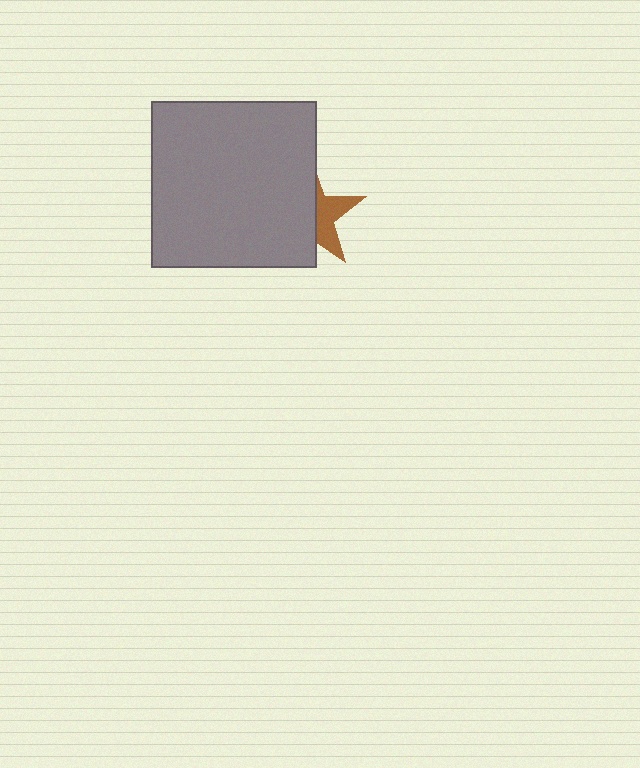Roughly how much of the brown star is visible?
A small part of it is visible (roughly 38%).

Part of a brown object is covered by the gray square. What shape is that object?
It is a star.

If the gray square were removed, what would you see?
You would see the complete brown star.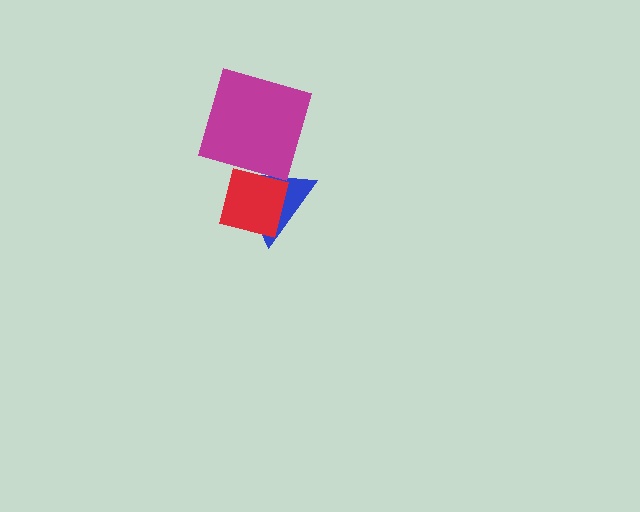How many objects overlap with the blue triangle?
2 objects overlap with the blue triangle.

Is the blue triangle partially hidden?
Yes, it is partially covered by another shape.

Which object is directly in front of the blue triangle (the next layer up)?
The red square is directly in front of the blue triangle.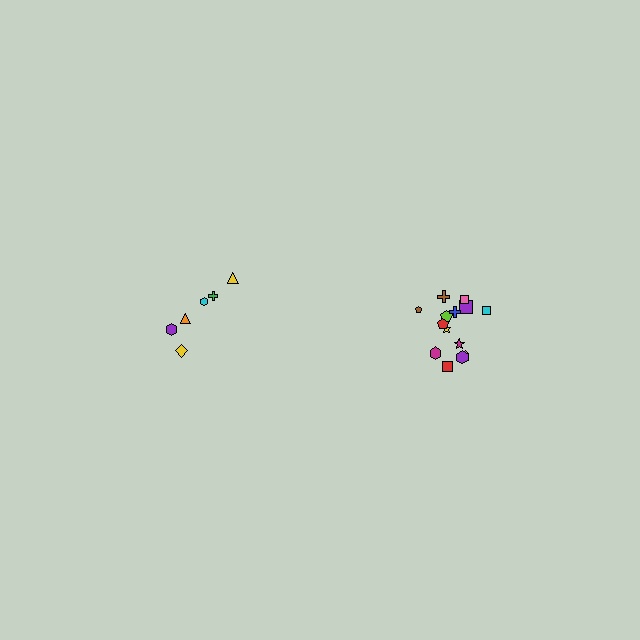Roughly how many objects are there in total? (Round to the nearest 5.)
Roughly 20 objects in total.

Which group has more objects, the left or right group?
The right group.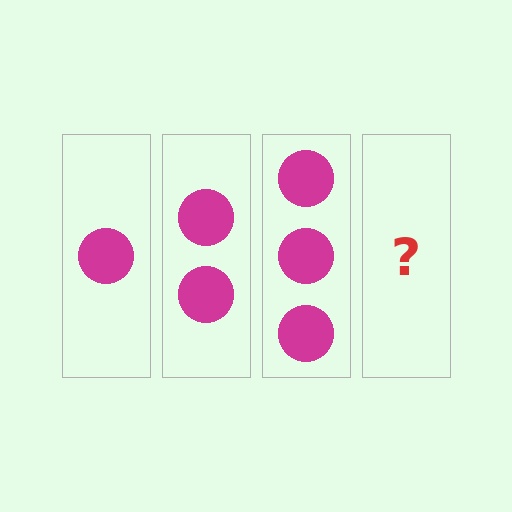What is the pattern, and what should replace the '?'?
The pattern is that each step adds one more circle. The '?' should be 4 circles.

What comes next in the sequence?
The next element should be 4 circles.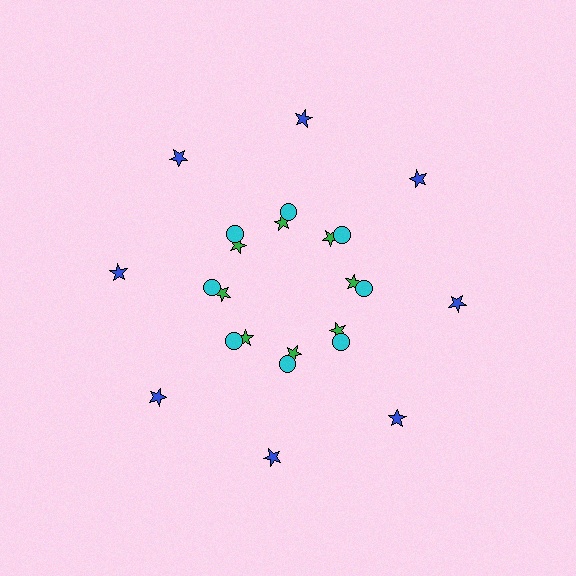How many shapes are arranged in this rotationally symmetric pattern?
There are 24 shapes, arranged in 8 groups of 3.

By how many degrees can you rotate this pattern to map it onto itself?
The pattern maps onto itself every 45 degrees of rotation.